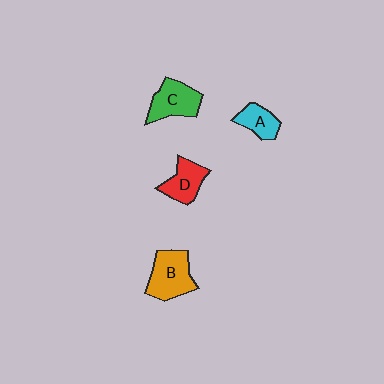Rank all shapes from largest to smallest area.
From largest to smallest: B (orange), C (green), D (red), A (cyan).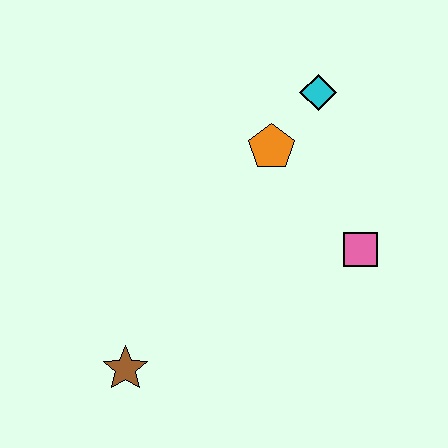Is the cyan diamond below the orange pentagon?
No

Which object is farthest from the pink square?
The brown star is farthest from the pink square.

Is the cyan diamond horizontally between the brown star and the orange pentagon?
No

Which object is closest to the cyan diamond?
The orange pentagon is closest to the cyan diamond.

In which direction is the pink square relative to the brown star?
The pink square is to the right of the brown star.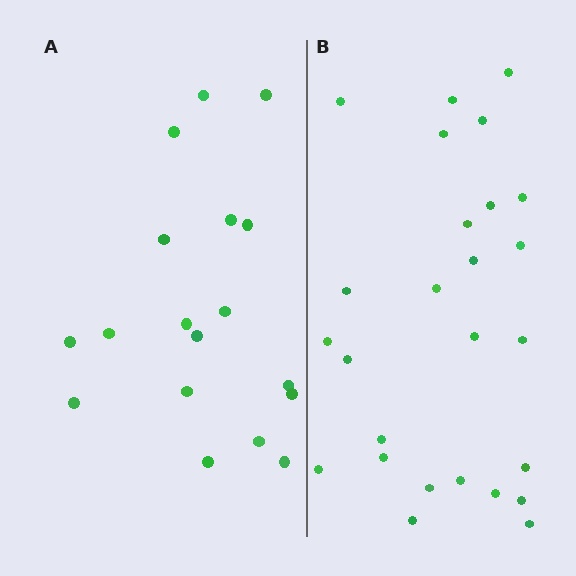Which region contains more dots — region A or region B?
Region B (the right region) has more dots.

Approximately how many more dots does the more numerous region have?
Region B has roughly 8 or so more dots than region A.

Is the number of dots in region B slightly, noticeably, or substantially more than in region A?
Region B has noticeably more, but not dramatically so. The ratio is roughly 1.4 to 1.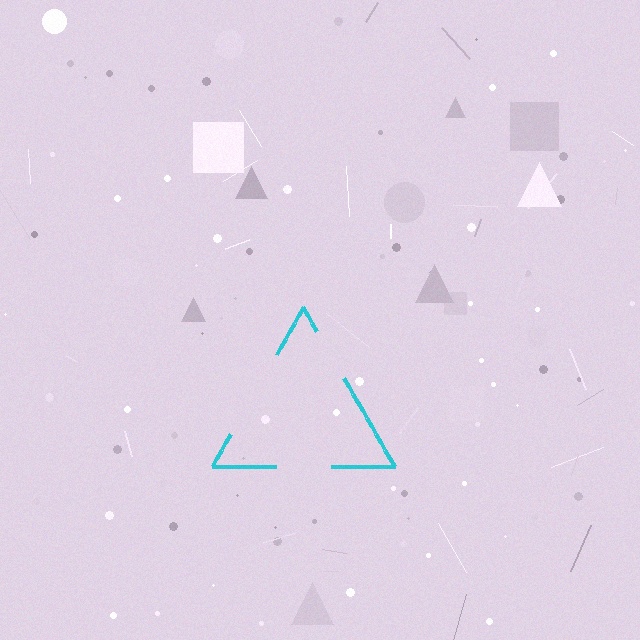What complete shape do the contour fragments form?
The contour fragments form a triangle.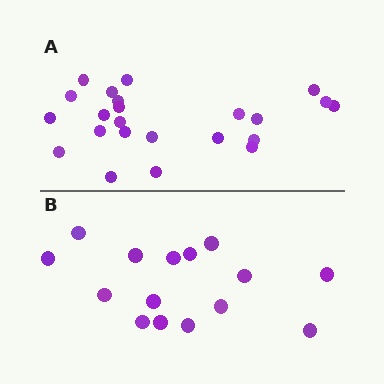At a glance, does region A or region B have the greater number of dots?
Region A (the top region) has more dots.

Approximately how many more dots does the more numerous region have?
Region A has roughly 8 or so more dots than region B.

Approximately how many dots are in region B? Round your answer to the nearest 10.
About 20 dots. (The exact count is 15, which rounds to 20.)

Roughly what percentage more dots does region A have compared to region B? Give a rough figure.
About 55% more.